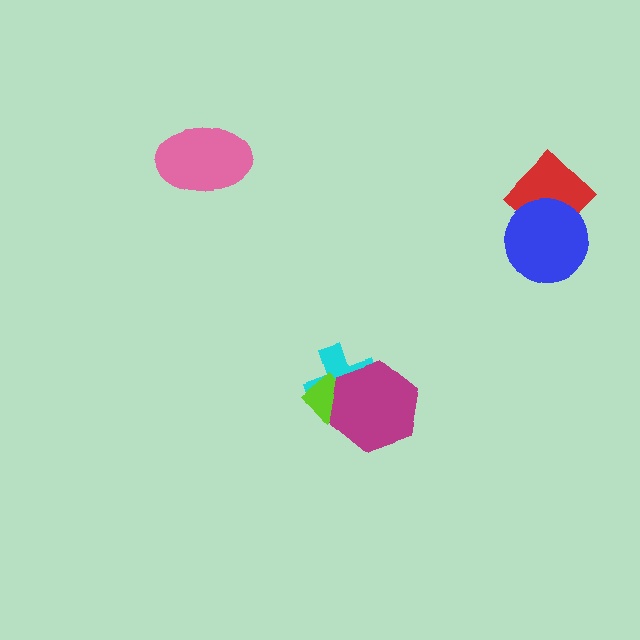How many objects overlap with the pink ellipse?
0 objects overlap with the pink ellipse.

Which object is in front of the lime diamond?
The magenta hexagon is in front of the lime diamond.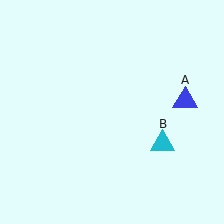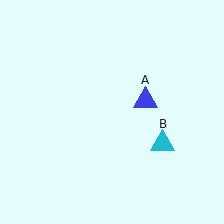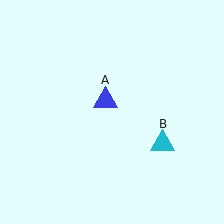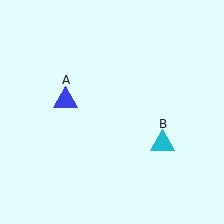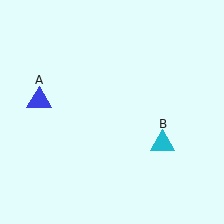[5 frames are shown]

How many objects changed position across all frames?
1 object changed position: blue triangle (object A).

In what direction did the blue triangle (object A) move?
The blue triangle (object A) moved left.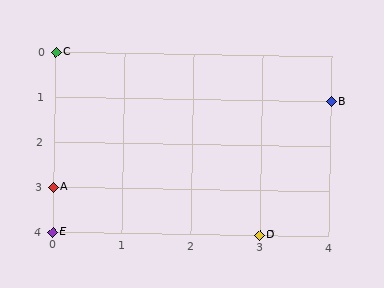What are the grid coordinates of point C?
Point C is at grid coordinates (0, 0).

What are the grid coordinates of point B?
Point B is at grid coordinates (4, 1).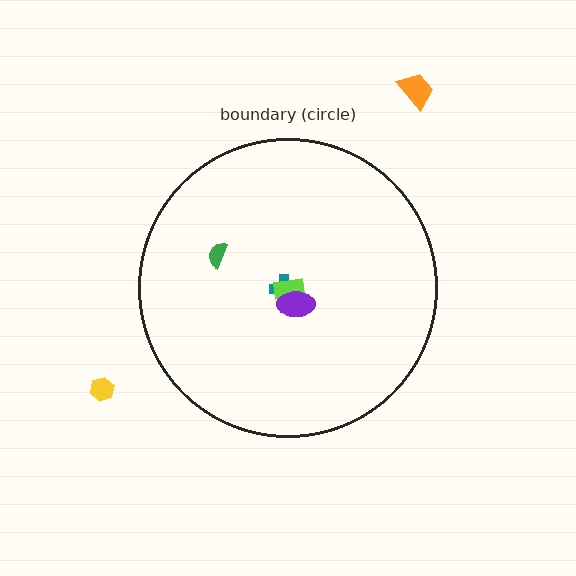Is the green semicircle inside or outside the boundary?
Inside.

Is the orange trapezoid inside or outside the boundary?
Outside.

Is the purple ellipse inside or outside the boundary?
Inside.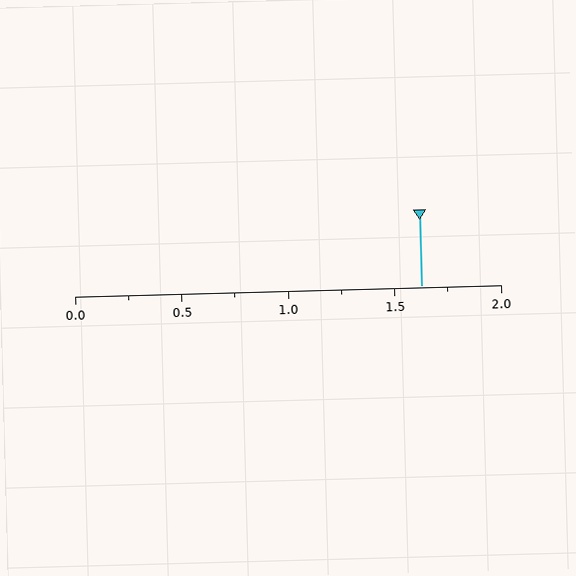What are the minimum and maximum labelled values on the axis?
The axis runs from 0.0 to 2.0.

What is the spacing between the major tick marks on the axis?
The major ticks are spaced 0.5 apart.